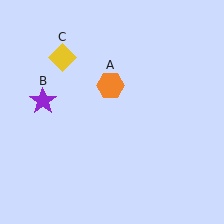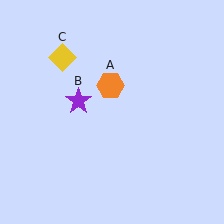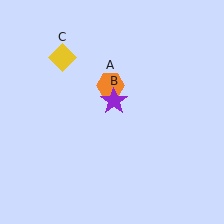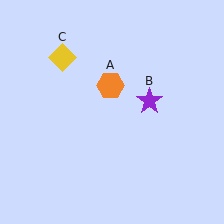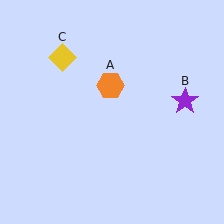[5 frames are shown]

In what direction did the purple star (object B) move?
The purple star (object B) moved right.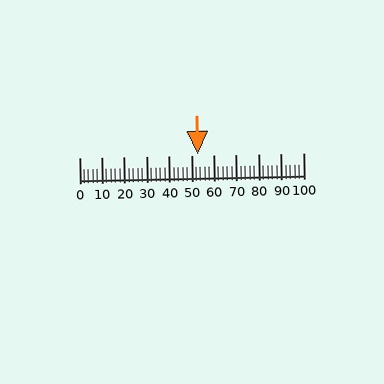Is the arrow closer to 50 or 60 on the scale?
The arrow is closer to 50.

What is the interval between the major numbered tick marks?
The major tick marks are spaced 10 units apart.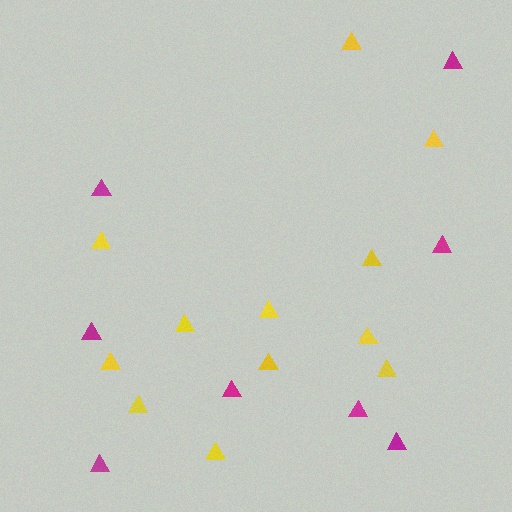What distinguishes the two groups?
There are 2 groups: one group of magenta triangles (8) and one group of yellow triangles (12).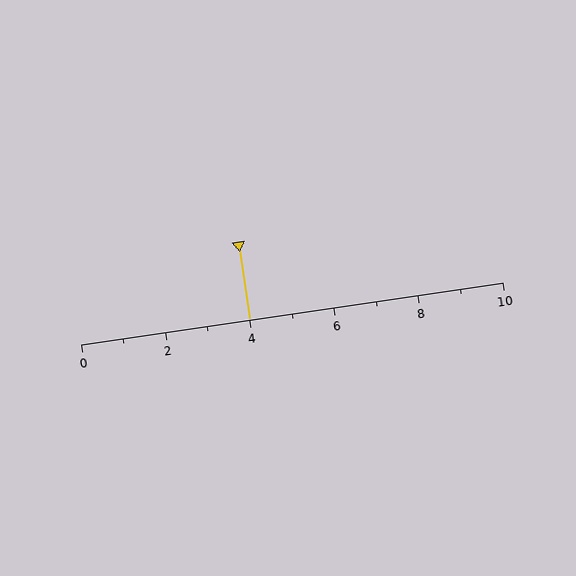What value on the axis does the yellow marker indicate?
The marker indicates approximately 4.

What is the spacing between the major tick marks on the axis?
The major ticks are spaced 2 apart.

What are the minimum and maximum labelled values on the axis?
The axis runs from 0 to 10.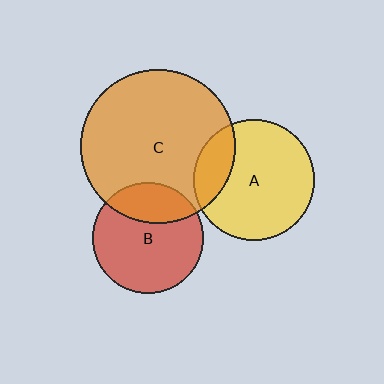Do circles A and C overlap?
Yes.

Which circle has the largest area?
Circle C (orange).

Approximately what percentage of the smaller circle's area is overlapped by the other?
Approximately 20%.